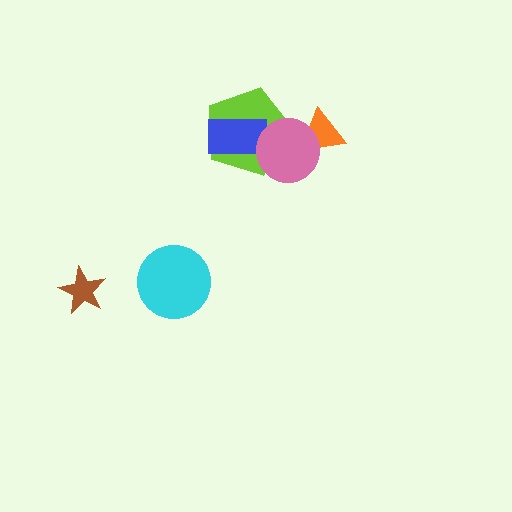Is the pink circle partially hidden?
No, no other shape covers it.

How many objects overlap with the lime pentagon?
2 objects overlap with the lime pentagon.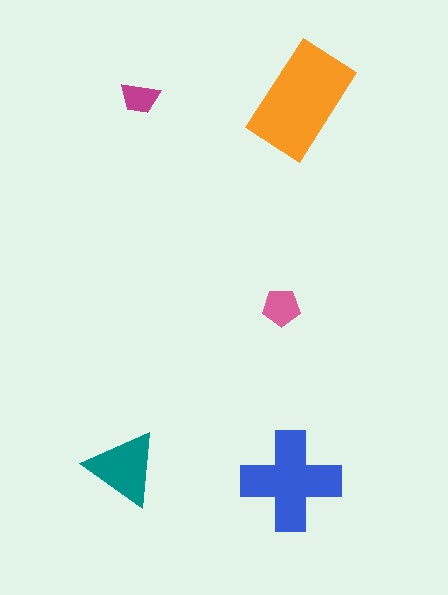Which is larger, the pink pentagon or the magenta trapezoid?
The pink pentagon.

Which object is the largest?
The orange rectangle.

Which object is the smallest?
The magenta trapezoid.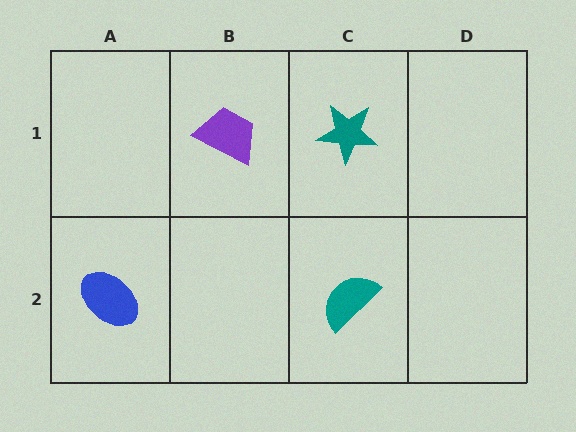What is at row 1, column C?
A teal star.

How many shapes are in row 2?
2 shapes.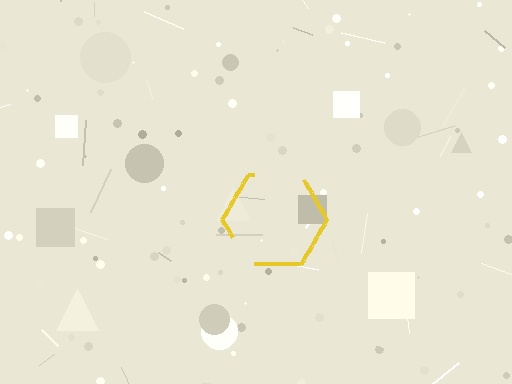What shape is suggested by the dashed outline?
The dashed outline suggests a hexagon.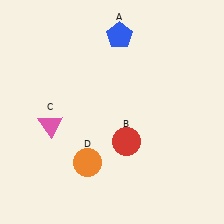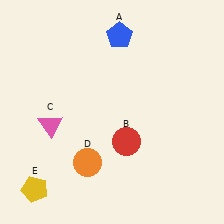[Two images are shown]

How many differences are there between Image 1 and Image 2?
There is 1 difference between the two images.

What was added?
A yellow pentagon (E) was added in Image 2.